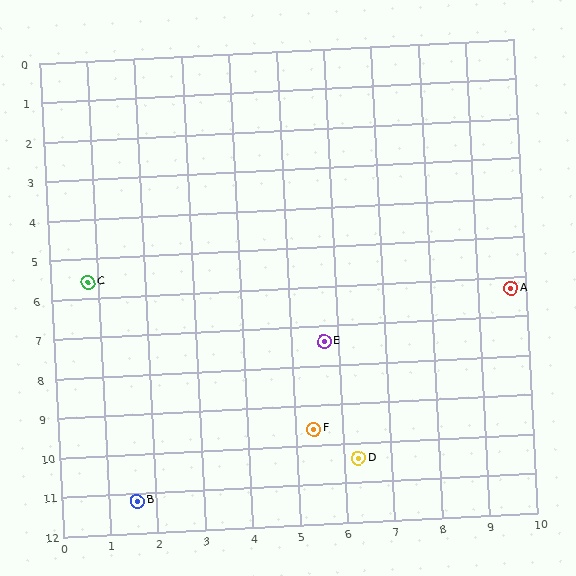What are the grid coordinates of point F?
Point F is at approximately (5.4, 9.6).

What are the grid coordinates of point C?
Point C is at approximately (0.8, 5.6).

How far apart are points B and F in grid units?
Points B and F are about 4.1 grid units apart.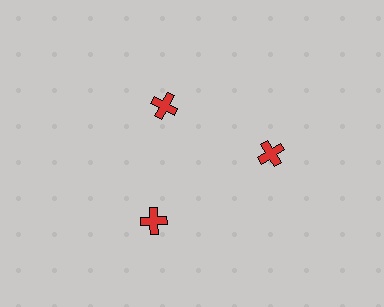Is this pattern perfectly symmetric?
No. The 3 red crosses are arranged in a ring, but one element near the 11 o'clock position is pulled inward toward the center, breaking the 3-fold rotational symmetry.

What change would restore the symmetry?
The symmetry would be restored by moving it outward, back onto the ring so that all 3 crosses sit at equal angles and equal distance from the center.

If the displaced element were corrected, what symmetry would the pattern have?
It would have 3-fold rotational symmetry — the pattern would map onto itself every 120 degrees.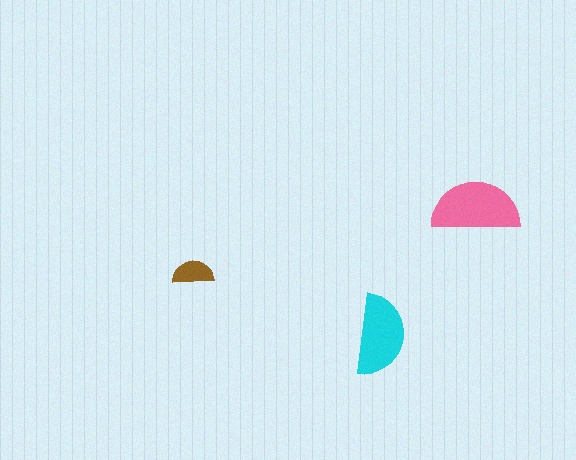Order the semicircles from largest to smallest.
the pink one, the cyan one, the brown one.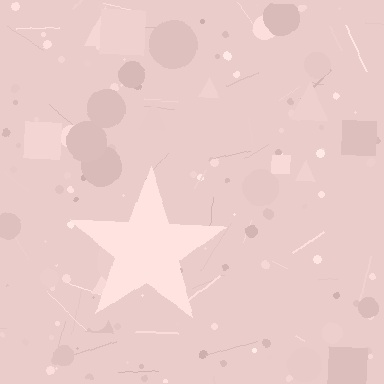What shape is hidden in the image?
A star is hidden in the image.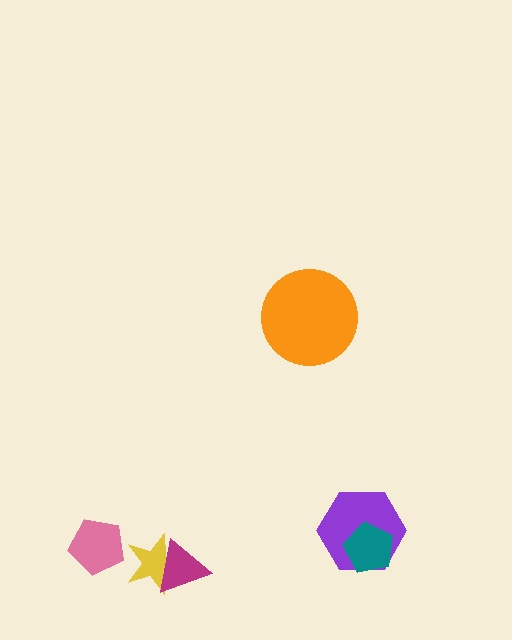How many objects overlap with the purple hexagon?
1 object overlaps with the purple hexagon.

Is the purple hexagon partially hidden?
Yes, it is partially covered by another shape.